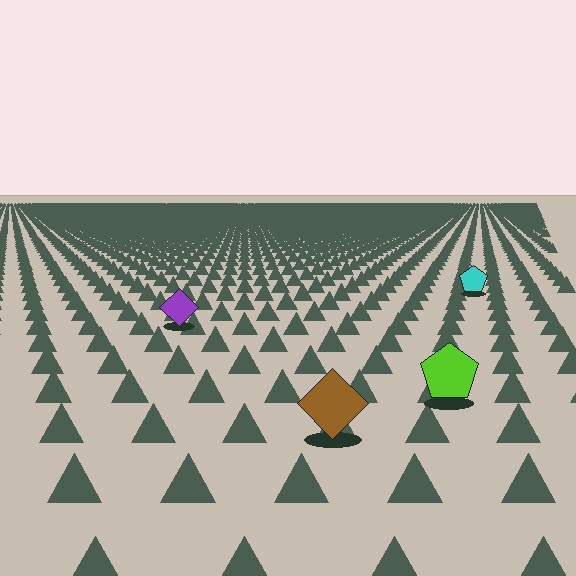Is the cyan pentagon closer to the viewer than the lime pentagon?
No. The lime pentagon is closer — you can tell from the texture gradient: the ground texture is coarser near it.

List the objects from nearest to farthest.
From nearest to farthest: the brown diamond, the lime pentagon, the purple diamond, the cyan pentagon.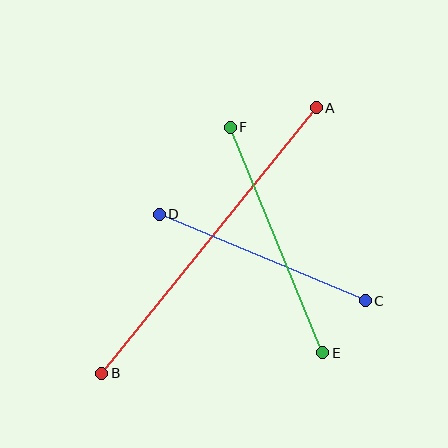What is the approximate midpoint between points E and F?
The midpoint is at approximately (277, 240) pixels.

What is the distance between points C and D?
The distance is approximately 223 pixels.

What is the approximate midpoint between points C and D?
The midpoint is at approximately (262, 258) pixels.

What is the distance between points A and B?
The distance is approximately 341 pixels.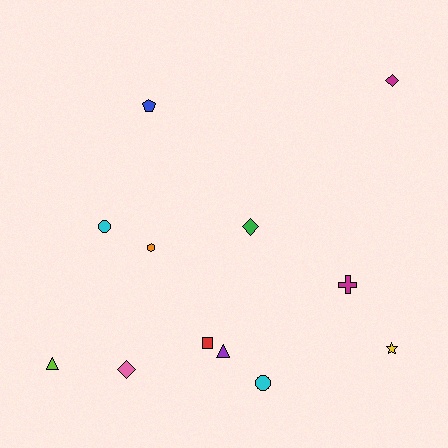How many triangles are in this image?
There are 2 triangles.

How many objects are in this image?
There are 12 objects.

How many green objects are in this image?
There is 1 green object.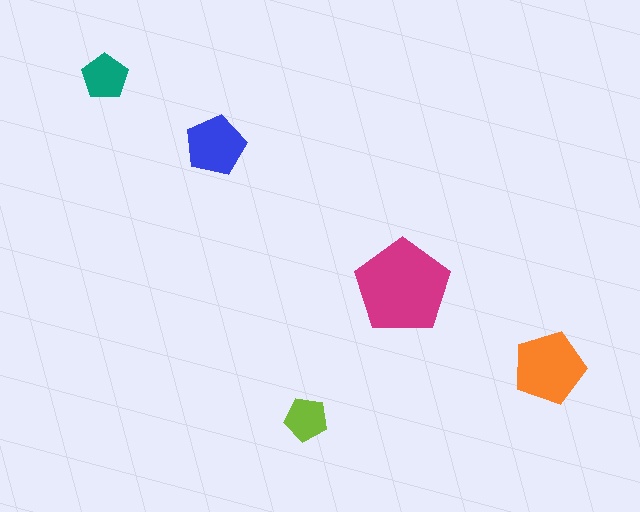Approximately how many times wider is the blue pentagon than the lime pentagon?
About 1.5 times wider.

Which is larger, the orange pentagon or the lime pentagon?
The orange one.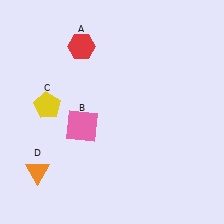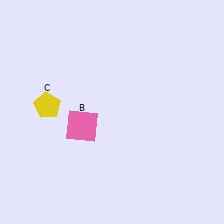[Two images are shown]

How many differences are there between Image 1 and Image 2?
There are 2 differences between the two images.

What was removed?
The red hexagon (A), the orange triangle (D) were removed in Image 2.